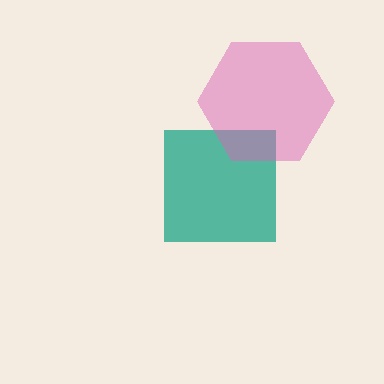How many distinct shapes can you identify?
There are 2 distinct shapes: a teal square, a pink hexagon.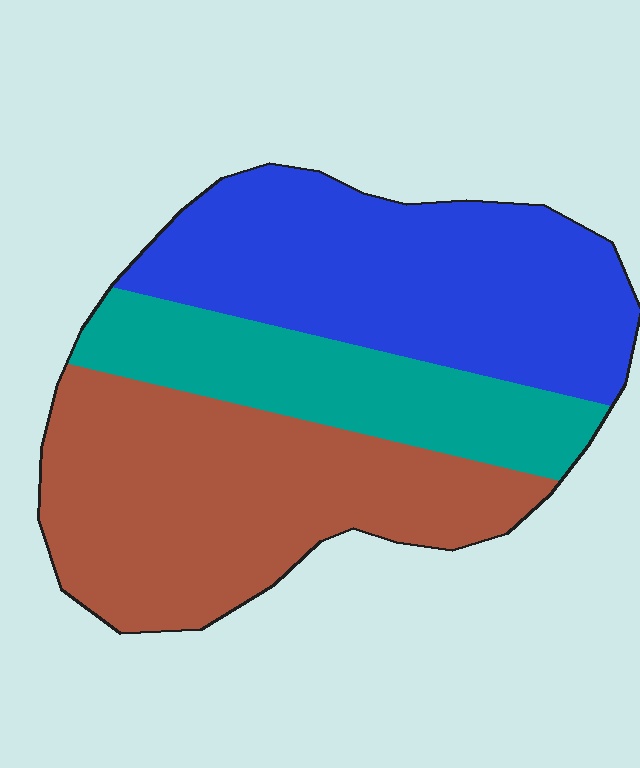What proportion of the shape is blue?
Blue covers around 40% of the shape.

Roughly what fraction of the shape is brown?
Brown covers around 40% of the shape.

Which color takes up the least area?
Teal, at roughly 20%.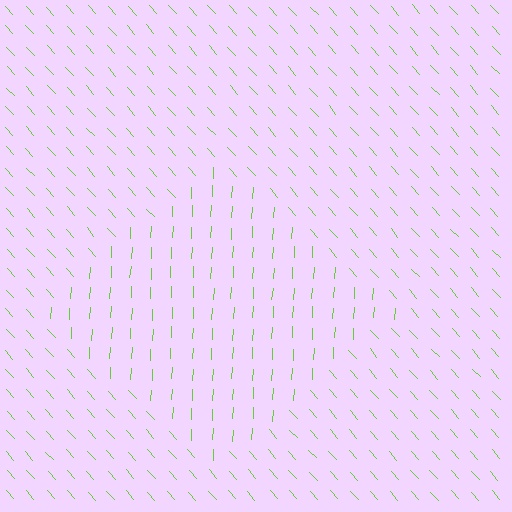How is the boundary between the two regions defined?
The boundary is defined purely by a change in line orientation (approximately 45 degrees difference). All lines are the same color and thickness.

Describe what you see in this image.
The image is filled with small lime line segments. A diamond region in the image has lines oriented differently from the surrounding lines, creating a visible texture boundary.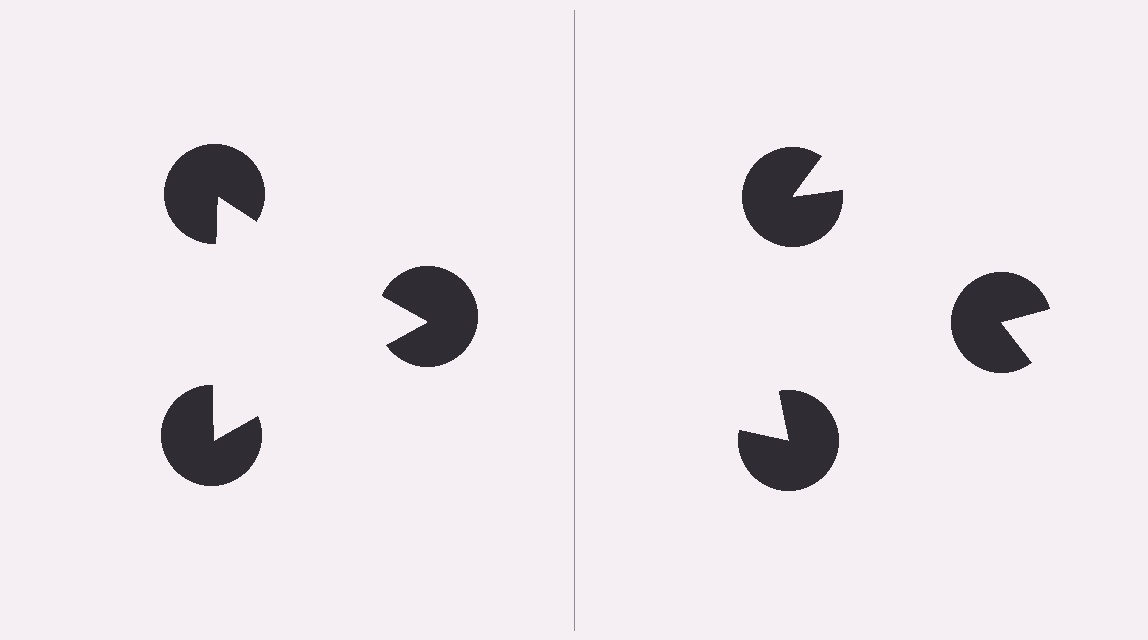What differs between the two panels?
The pac-man discs are positioned identically on both sides; only the wedge orientations differ. On the left they align to a triangle; on the right they are misaligned.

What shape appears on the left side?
An illusory triangle.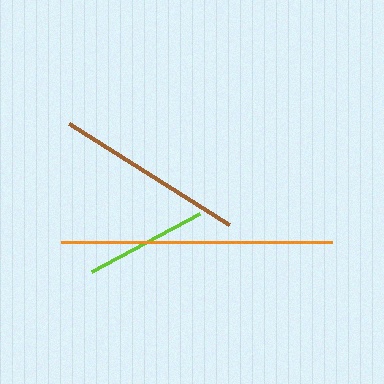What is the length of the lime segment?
The lime segment is approximately 122 pixels long.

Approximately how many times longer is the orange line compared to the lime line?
The orange line is approximately 2.2 times the length of the lime line.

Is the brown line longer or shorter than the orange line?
The orange line is longer than the brown line.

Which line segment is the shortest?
The lime line is the shortest at approximately 122 pixels.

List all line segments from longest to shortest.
From longest to shortest: orange, brown, lime.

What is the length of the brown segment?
The brown segment is approximately 189 pixels long.